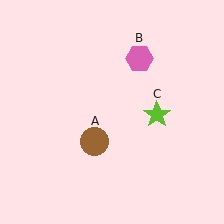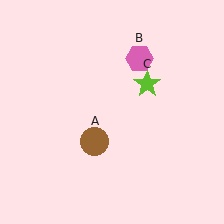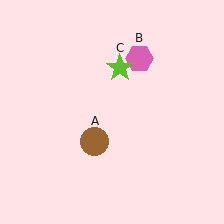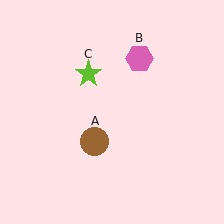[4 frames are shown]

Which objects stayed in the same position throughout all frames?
Brown circle (object A) and pink hexagon (object B) remained stationary.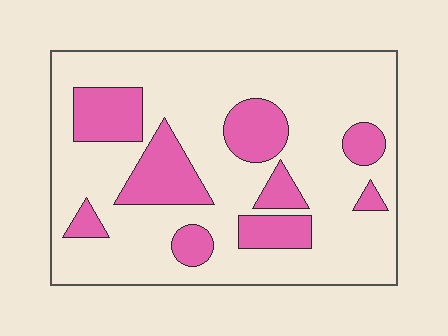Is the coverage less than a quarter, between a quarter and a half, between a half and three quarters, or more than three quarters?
Less than a quarter.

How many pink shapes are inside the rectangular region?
9.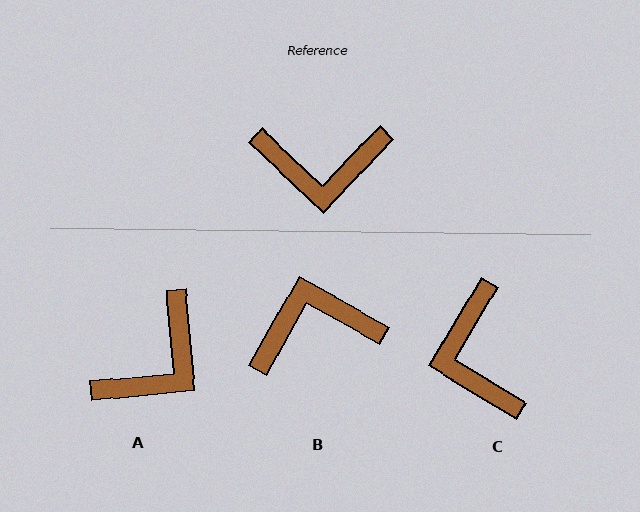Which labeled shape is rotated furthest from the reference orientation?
B, about 166 degrees away.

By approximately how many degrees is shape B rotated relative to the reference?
Approximately 166 degrees clockwise.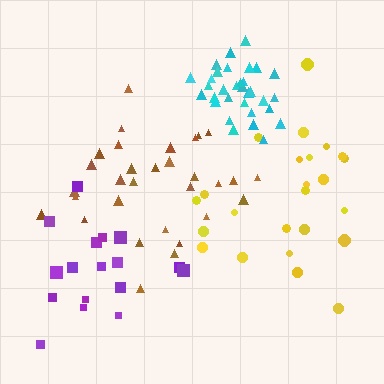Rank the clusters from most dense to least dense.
cyan, brown, yellow, purple.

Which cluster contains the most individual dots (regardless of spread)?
Cyan (32).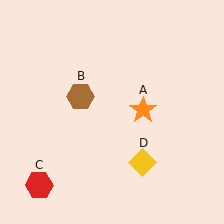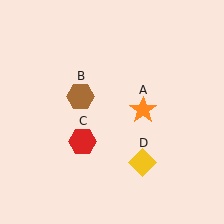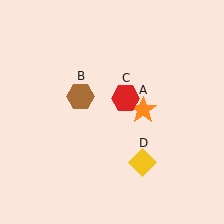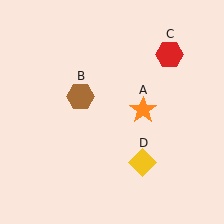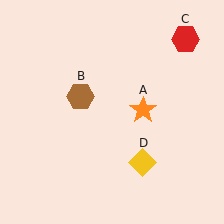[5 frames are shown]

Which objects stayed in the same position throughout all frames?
Orange star (object A) and brown hexagon (object B) and yellow diamond (object D) remained stationary.